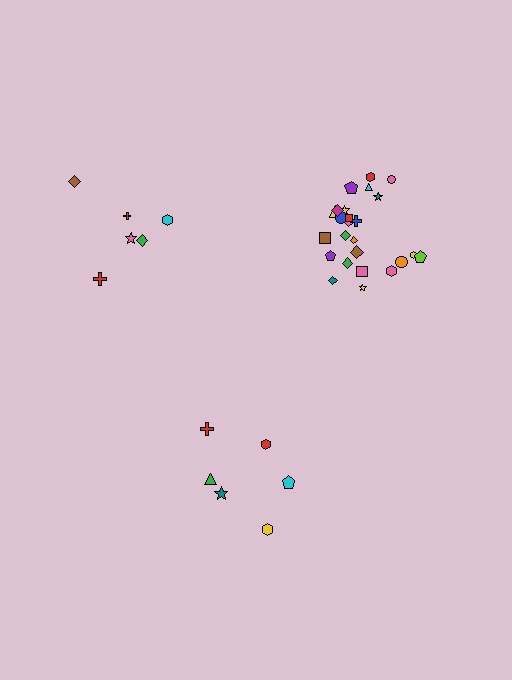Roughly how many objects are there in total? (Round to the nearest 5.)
Roughly 35 objects in total.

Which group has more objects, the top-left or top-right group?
The top-right group.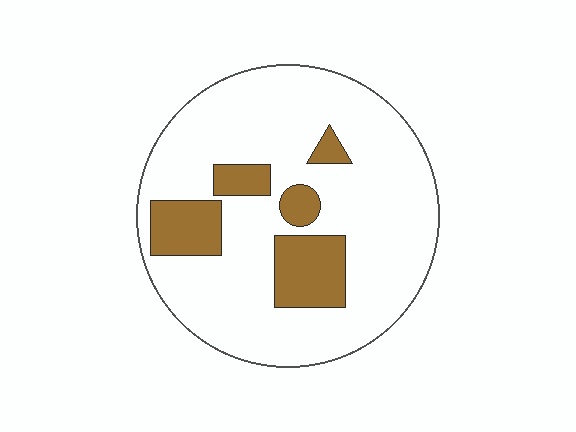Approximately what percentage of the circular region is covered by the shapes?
Approximately 20%.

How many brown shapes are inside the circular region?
5.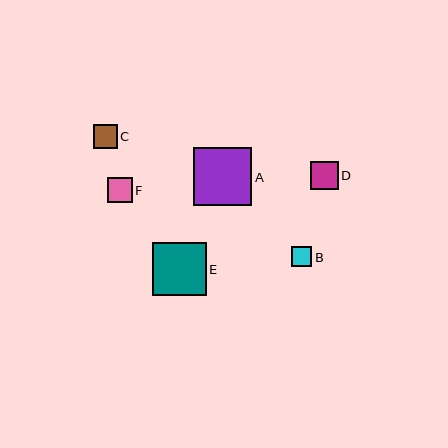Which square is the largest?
Square A is the largest with a size of approximately 58 pixels.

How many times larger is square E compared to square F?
Square E is approximately 2.1 times the size of square F.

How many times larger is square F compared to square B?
Square F is approximately 1.3 times the size of square B.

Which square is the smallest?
Square B is the smallest with a size of approximately 20 pixels.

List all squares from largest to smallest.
From largest to smallest: A, E, D, F, C, B.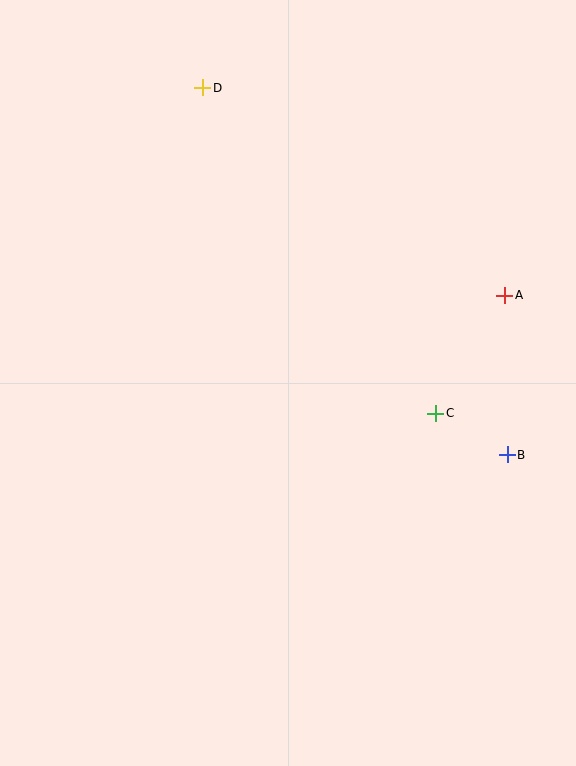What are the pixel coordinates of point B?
Point B is at (507, 455).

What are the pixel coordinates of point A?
Point A is at (505, 295).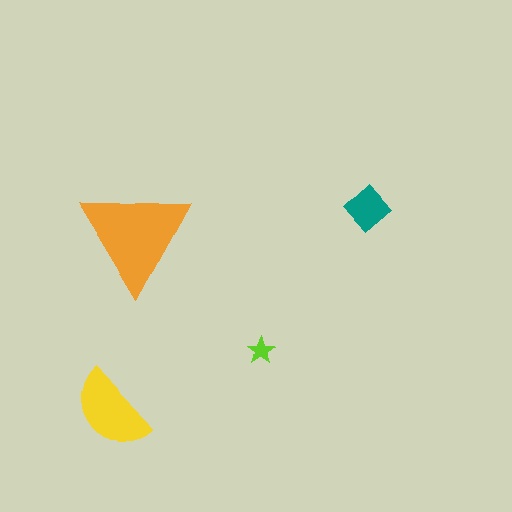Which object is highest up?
The teal diamond is topmost.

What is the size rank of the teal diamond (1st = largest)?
3rd.